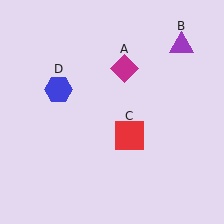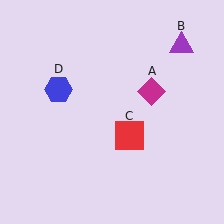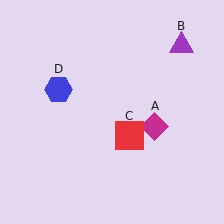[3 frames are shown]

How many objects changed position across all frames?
1 object changed position: magenta diamond (object A).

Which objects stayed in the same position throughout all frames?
Purple triangle (object B) and red square (object C) and blue hexagon (object D) remained stationary.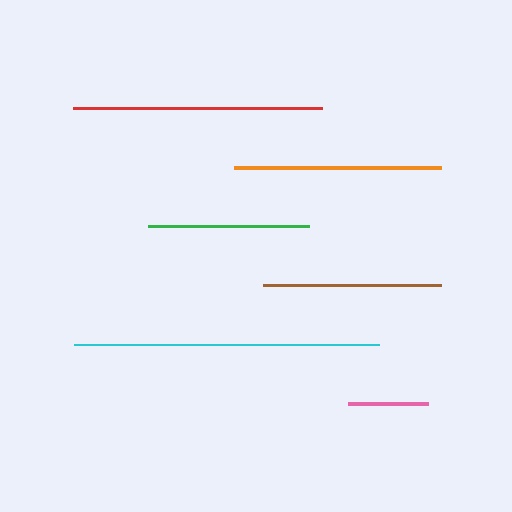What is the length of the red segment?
The red segment is approximately 249 pixels long.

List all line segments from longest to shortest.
From longest to shortest: cyan, red, orange, brown, green, pink.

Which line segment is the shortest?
The pink line is the shortest at approximately 80 pixels.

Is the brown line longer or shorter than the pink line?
The brown line is longer than the pink line.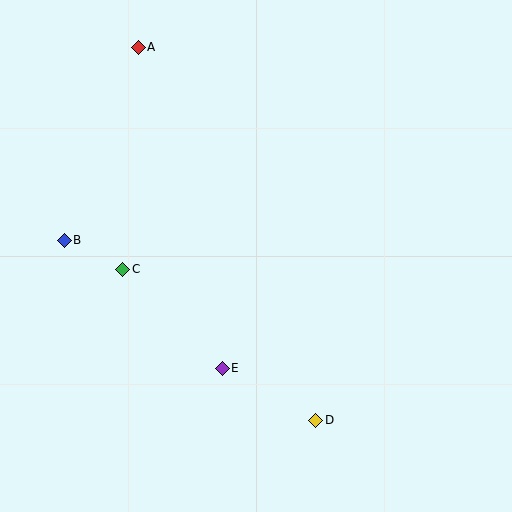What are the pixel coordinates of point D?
Point D is at (316, 420).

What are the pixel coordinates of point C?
Point C is at (123, 269).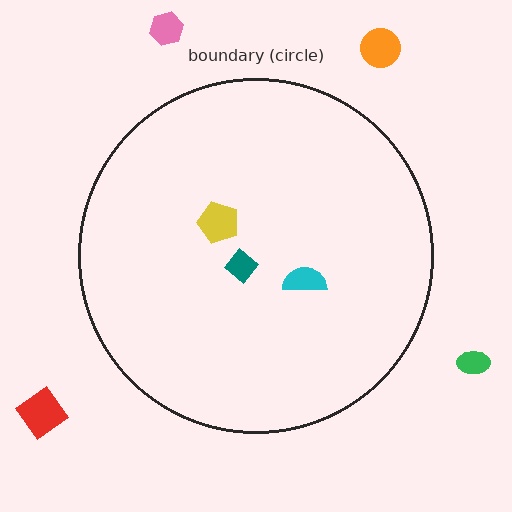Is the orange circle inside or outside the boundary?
Outside.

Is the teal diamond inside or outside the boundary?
Inside.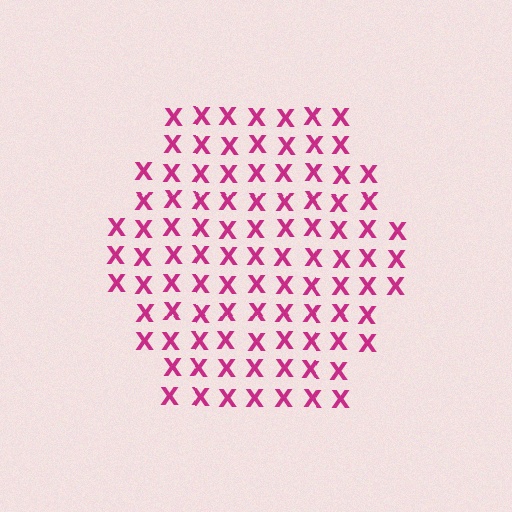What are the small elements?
The small elements are letter X's.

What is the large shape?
The large shape is a hexagon.